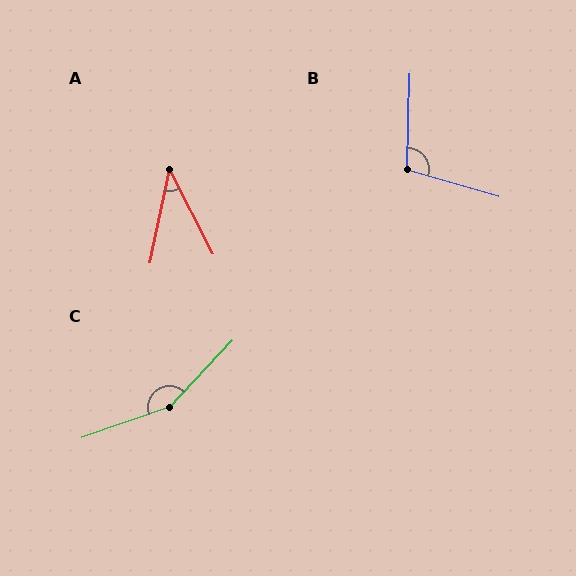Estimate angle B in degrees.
Approximately 105 degrees.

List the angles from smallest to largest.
A (39°), B (105°), C (153°).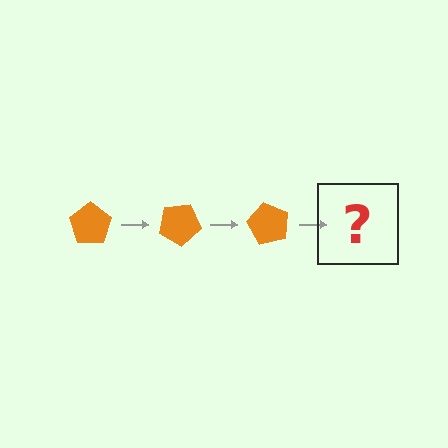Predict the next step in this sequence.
The next step is an orange pentagon rotated 90 degrees.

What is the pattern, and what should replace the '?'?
The pattern is that the pentagon rotates 30 degrees each step. The '?' should be an orange pentagon rotated 90 degrees.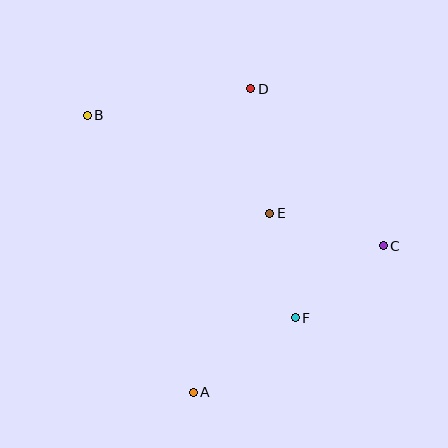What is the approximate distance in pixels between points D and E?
The distance between D and E is approximately 126 pixels.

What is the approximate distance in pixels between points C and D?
The distance between C and D is approximately 205 pixels.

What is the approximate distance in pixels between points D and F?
The distance between D and F is approximately 233 pixels.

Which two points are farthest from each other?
Points B and C are farthest from each other.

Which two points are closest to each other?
Points E and F are closest to each other.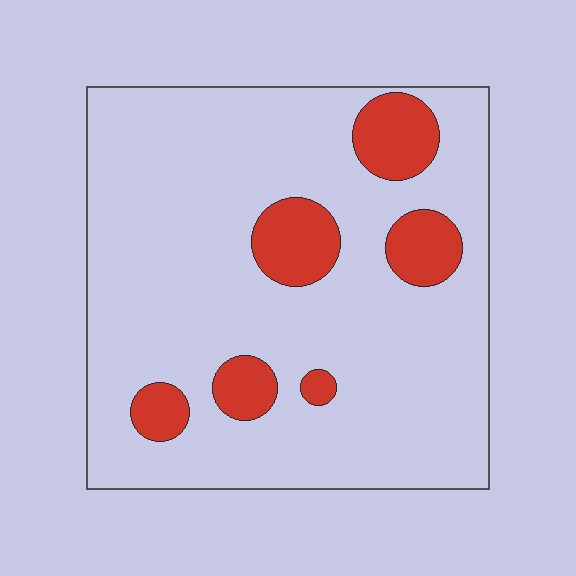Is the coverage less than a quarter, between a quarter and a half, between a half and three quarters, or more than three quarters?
Less than a quarter.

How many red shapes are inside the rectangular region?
6.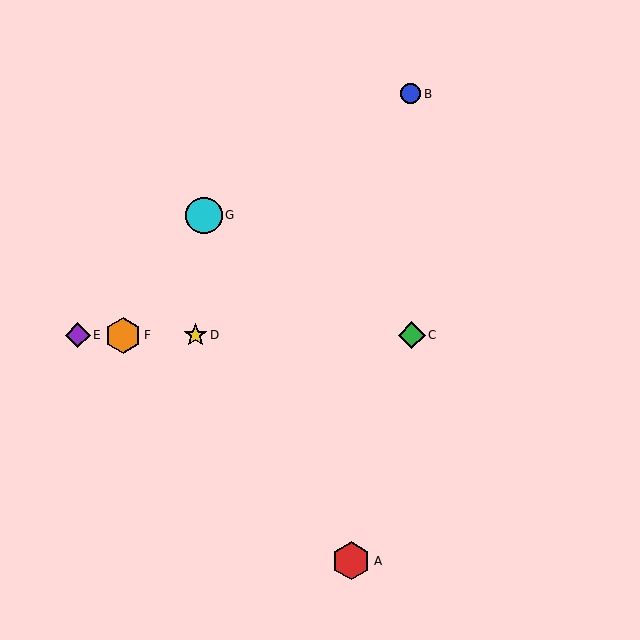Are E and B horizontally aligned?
No, E is at y≈335 and B is at y≈94.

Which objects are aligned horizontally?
Objects C, D, E, F are aligned horizontally.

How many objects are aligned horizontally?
4 objects (C, D, E, F) are aligned horizontally.